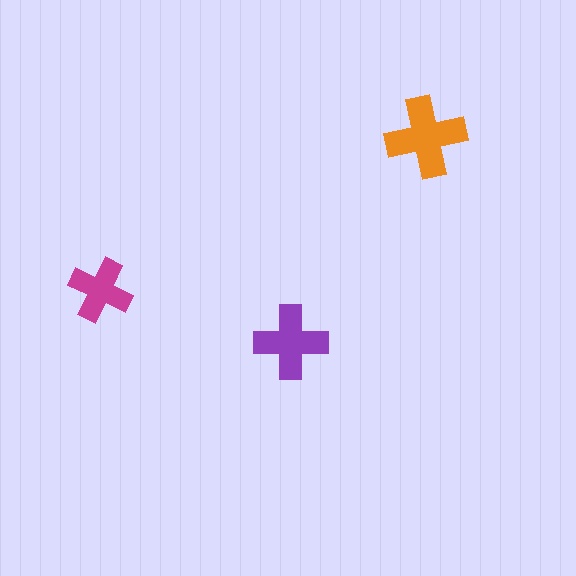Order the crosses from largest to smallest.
the orange one, the purple one, the magenta one.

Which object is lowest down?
The purple cross is bottommost.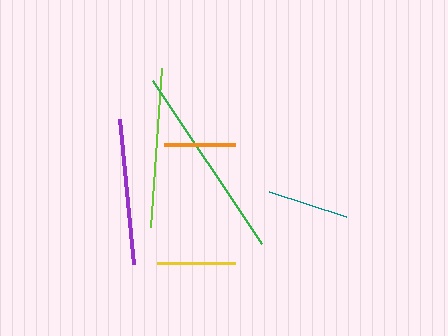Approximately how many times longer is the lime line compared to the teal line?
The lime line is approximately 2.0 times the length of the teal line.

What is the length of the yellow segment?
The yellow segment is approximately 79 pixels long.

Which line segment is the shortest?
The orange line is the shortest at approximately 71 pixels.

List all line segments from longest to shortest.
From longest to shortest: green, lime, purple, teal, yellow, orange.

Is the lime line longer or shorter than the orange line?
The lime line is longer than the orange line.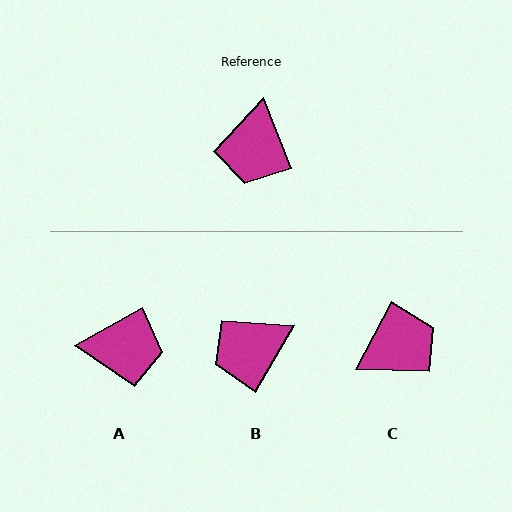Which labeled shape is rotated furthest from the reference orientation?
C, about 131 degrees away.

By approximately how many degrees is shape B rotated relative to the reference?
Approximately 52 degrees clockwise.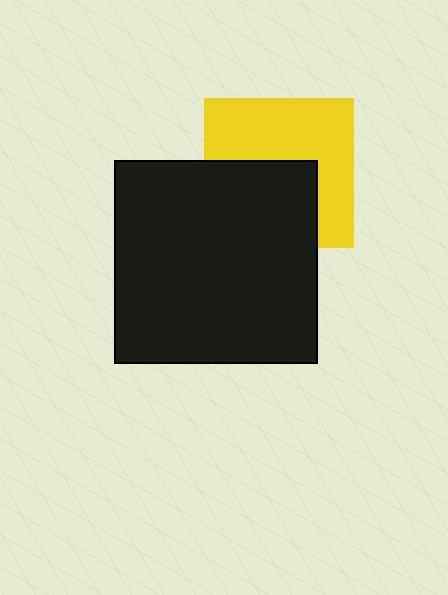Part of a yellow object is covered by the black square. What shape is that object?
It is a square.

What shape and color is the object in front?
The object in front is a black square.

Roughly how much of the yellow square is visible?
About half of it is visible (roughly 55%).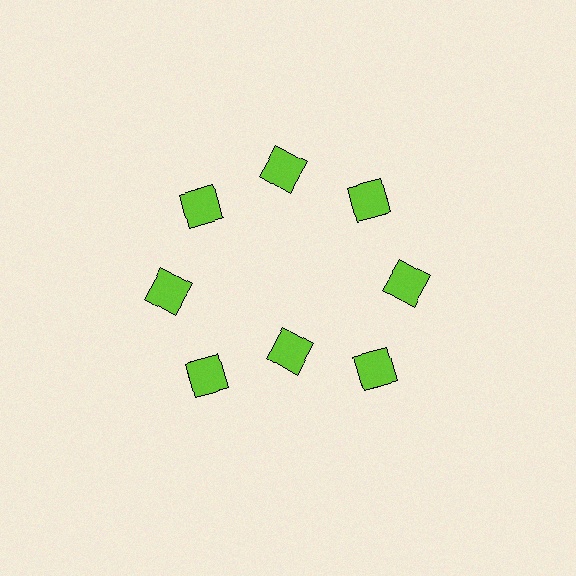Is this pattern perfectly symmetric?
No. The 8 lime diamonds are arranged in a ring, but one element near the 6 o'clock position is pulled inward toward the center, breaking the 8-fold rotational symmetry.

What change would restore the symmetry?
The symmetry would be restored by moving it outward, back onto the ring so that all 8 diamonds sit at equal angles and equal distance from the center.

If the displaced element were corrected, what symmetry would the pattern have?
It would have 8-fold rotational symmetry — the pattern would map onto itself every 45 degrees.